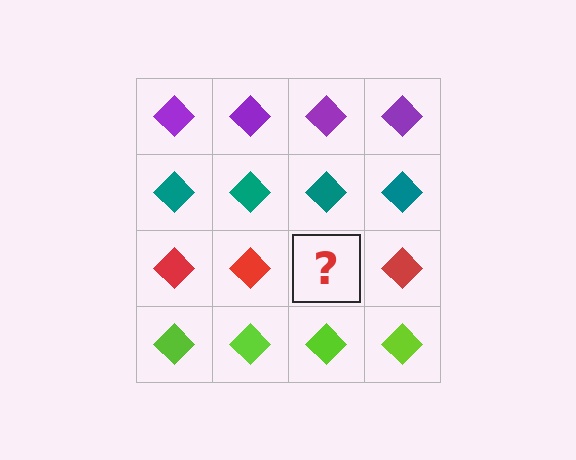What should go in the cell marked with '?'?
The missing cell should contain a red diamond.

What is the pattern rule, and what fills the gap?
The rule is that each row has a consistent color. The gap should be filled with a red diamond.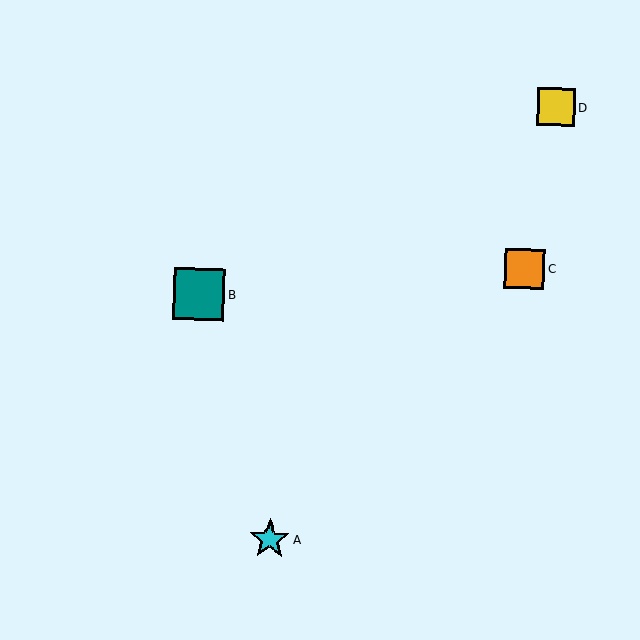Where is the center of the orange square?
The center of the orange square is at (524, 269).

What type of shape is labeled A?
Shape A is a cyan star.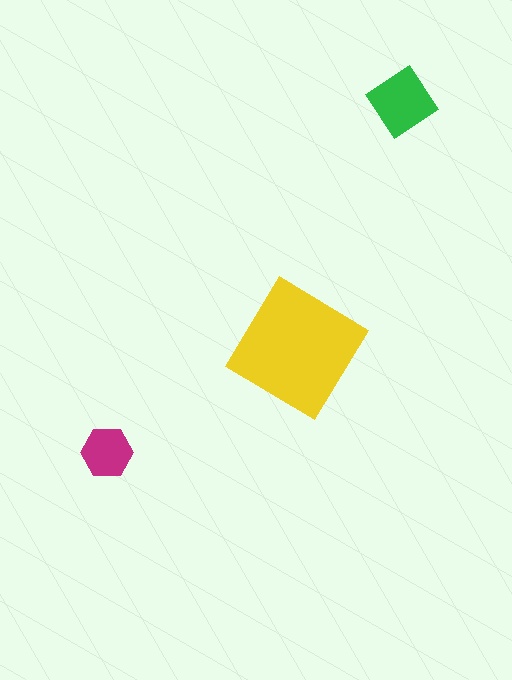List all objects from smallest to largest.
The magenta hexagon, the green diamond, the yellow diamond.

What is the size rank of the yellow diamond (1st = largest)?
1st.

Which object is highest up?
The green diamond is topmost.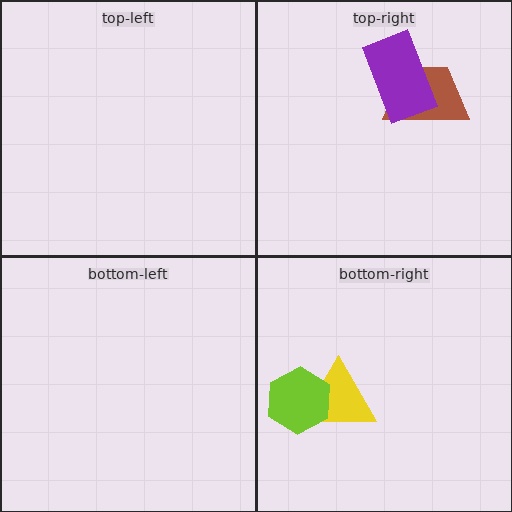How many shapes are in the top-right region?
2.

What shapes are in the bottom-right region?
The yellow triangle, the lime hexagon.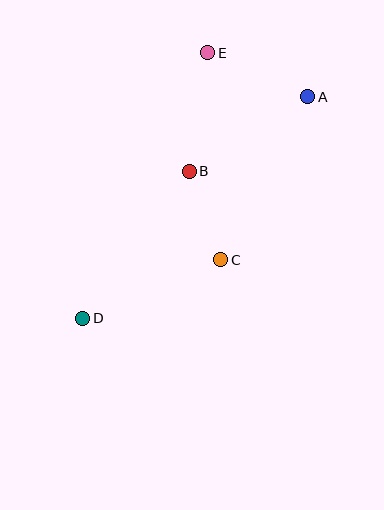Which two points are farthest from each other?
Points A and D are farthest from each other.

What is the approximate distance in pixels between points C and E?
The distance between C and E is approximately 207 pixels.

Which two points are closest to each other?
Points B and C are closest to each other.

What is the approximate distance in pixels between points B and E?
The distance between B and E is approximately 120 pixels.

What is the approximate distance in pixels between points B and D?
The distance between B and D is approximately 181 pixels.